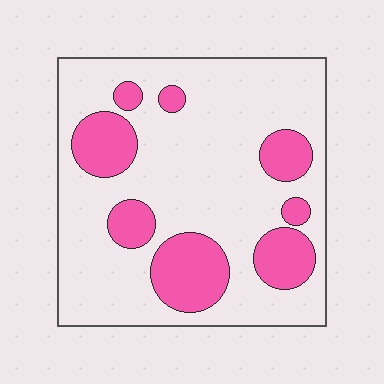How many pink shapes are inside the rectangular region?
8.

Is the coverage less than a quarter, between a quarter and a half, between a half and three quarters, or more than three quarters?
Less than a quarter.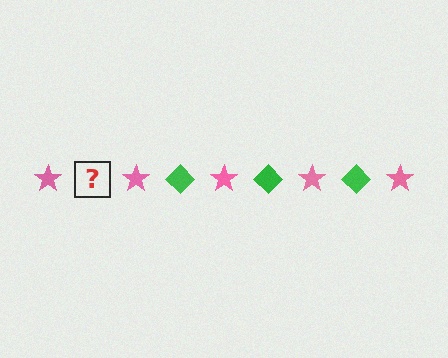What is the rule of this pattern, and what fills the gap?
The rule is that the pattern alternates between pink star and green diamond. The gap should be filled with a green diamond.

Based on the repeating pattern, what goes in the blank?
The blank should be a green diamond.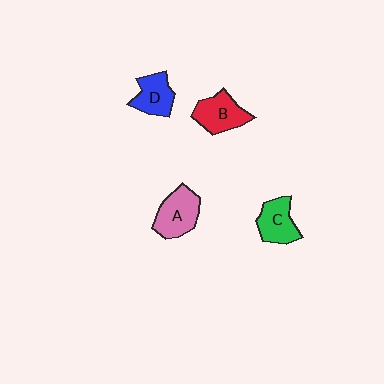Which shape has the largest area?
Shape A (pink).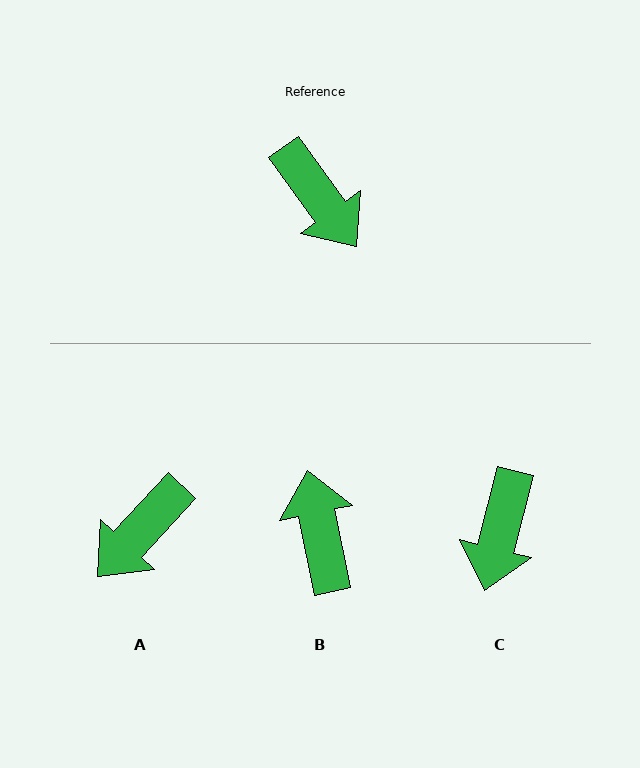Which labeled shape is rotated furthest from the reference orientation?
B, about 156 degrees away.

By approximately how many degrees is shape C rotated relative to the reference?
Approximately 50 degrees clockwise.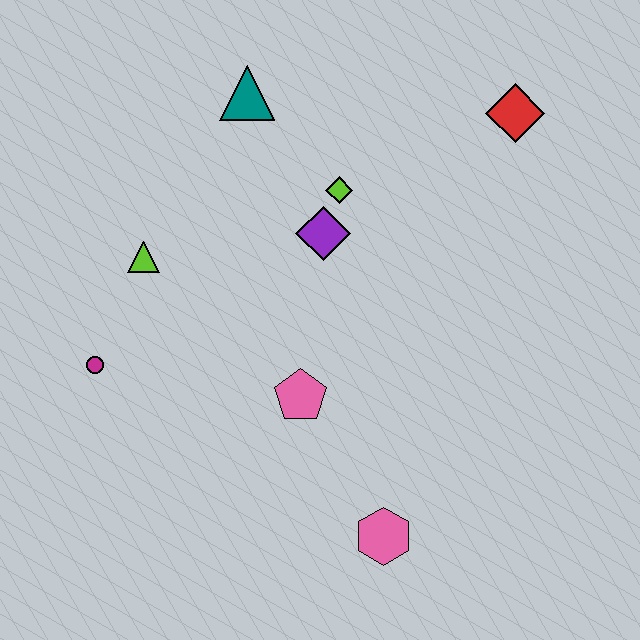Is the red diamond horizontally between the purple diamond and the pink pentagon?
No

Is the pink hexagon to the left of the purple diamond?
No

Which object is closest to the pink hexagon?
The pink pentagon is closest to the pink hexagon.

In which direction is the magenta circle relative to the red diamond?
The magenta circle is to the left of the red diamond.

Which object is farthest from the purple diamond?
The pink hexagon is farthest from the purple diamond.